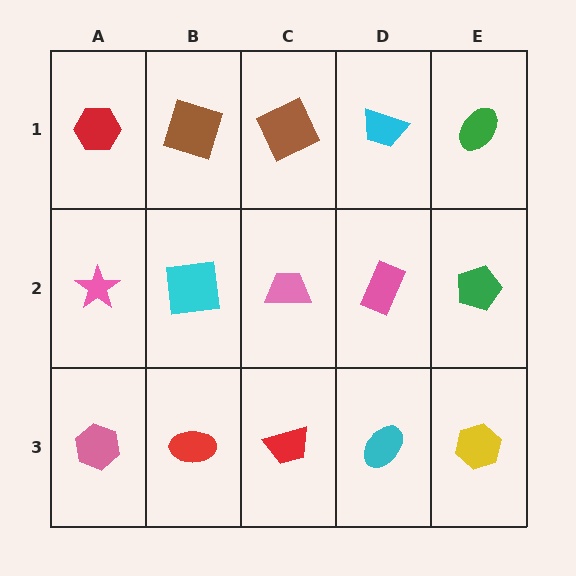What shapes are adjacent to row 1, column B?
A cyan square (row 2, column B), a red hexagon (row 1, column A), a brown square (row 1, column C).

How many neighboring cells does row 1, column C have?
3.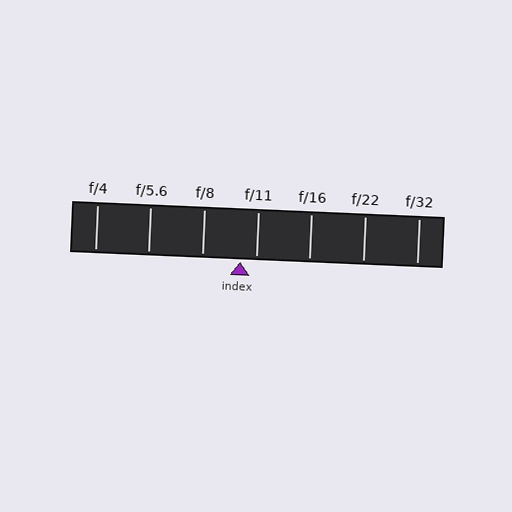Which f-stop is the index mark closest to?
The index mark is closest to f/11.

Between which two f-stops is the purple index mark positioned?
The index mark is between f/8 and f/11.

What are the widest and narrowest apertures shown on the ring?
The widest aperture shown is f/4 and the narrowest is f/32.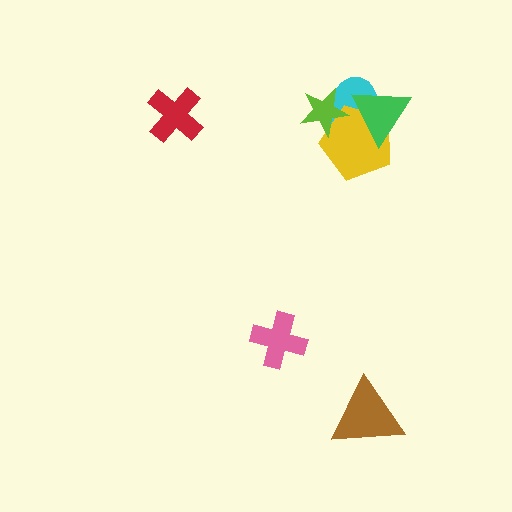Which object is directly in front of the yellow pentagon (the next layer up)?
The green triangle is directly in front of the yellow pentagon.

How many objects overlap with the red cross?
0 objects overlap with the red cross.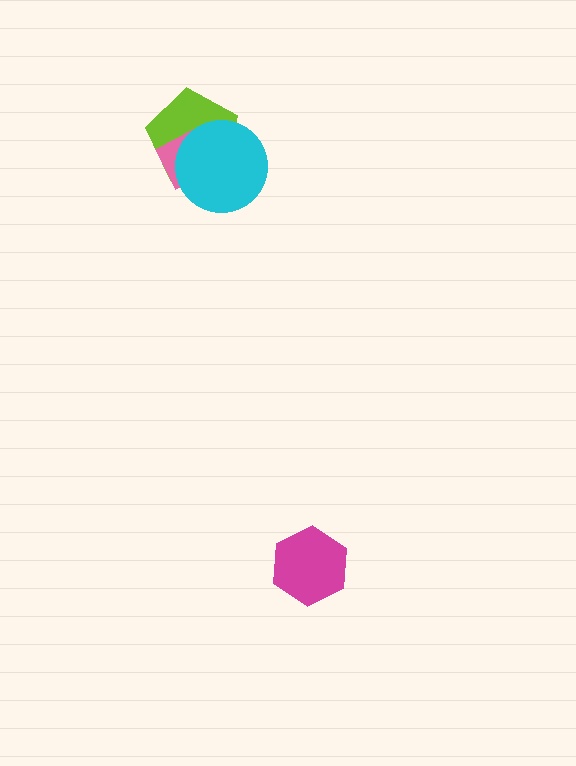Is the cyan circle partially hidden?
No, no other shape covers it.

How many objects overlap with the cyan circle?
2 objects overlap with the cyan circle.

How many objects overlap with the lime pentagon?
2 objects overlap with the lime pentagon.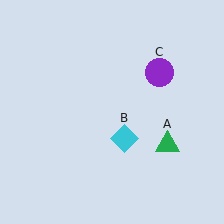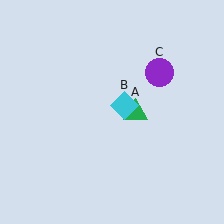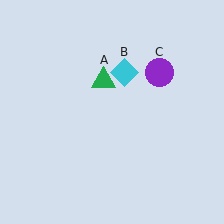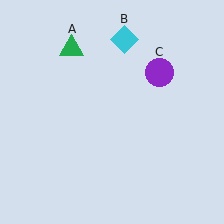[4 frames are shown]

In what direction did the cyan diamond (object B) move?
The cyan diamond (object B) moved up.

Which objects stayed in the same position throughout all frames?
Purple circle (object C) remained stationary.